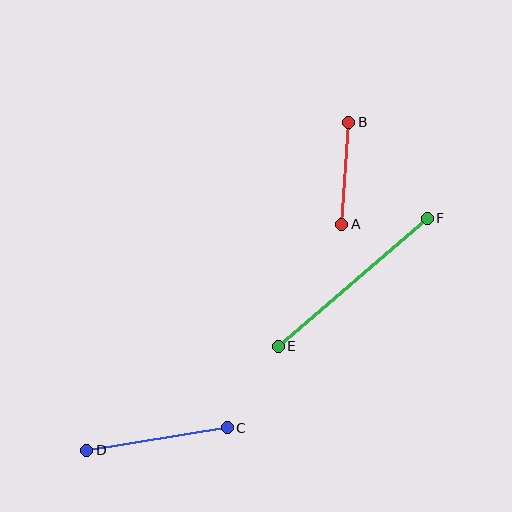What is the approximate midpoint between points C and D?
The midpoint is at approximately (157, 439) pixels.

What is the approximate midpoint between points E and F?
The midpoint is at approximately (353, 282) pixels.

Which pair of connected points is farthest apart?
Points E and F are farthest apart.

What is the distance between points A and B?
The distance is approximately 103 pixels.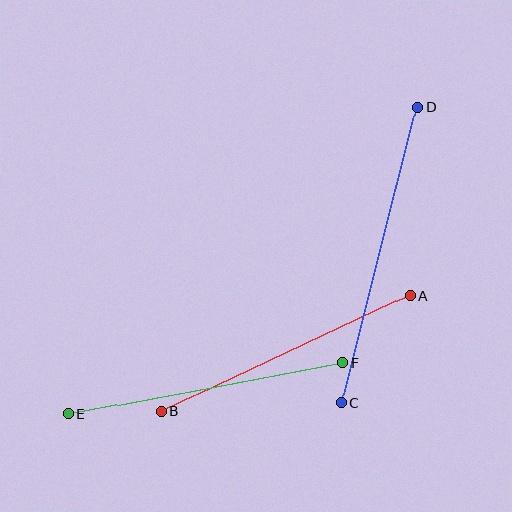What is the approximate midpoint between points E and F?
The midpoint is at approximately (205, 389) pixels.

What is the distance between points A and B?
The distance is approximately 274 pixels.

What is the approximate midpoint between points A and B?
The midpoint is at approximately (286, 353) pixels.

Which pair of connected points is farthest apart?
Points C and D are farthest apart.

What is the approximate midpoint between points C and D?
The midpoint is at approximately (380, 255) pixels.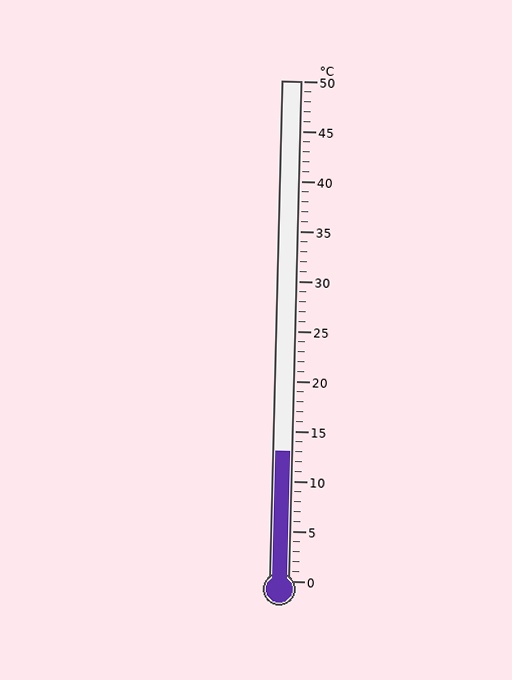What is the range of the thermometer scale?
The thermometer scale ranges from 0°C to 50°C.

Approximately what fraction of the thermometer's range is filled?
The thermometer is filled to approximately 25% of its range.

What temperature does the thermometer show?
The thermometer shows approximately 13°C.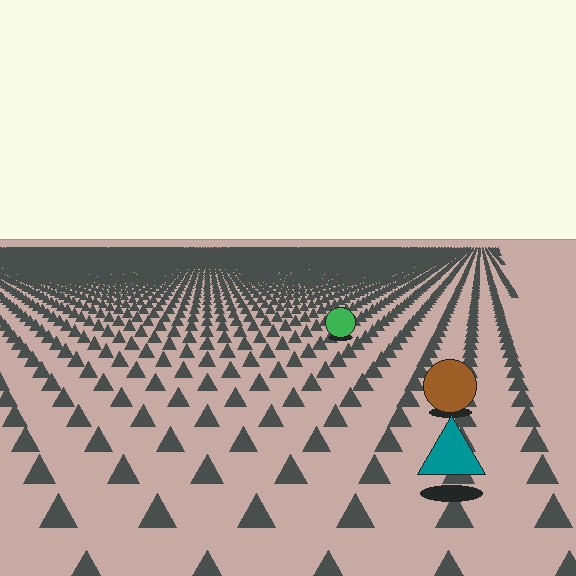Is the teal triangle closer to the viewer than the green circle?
Yes. The teal triangle is closer — you can tell from the texture gradient: the ground texture is coarser near it.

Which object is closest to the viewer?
The teal triangle is closest. The texture marks near it are larger and more spread out.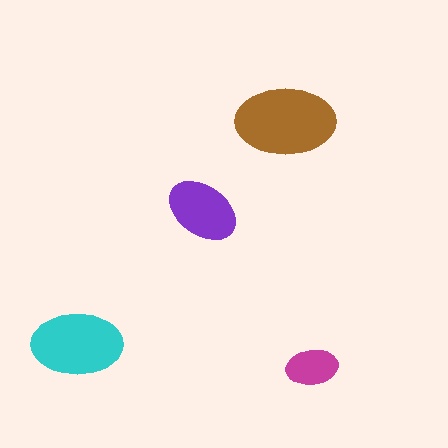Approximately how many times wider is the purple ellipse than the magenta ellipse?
About 1.5 times wider.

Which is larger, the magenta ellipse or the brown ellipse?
The brown one.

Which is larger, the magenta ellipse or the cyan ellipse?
The cyan one.